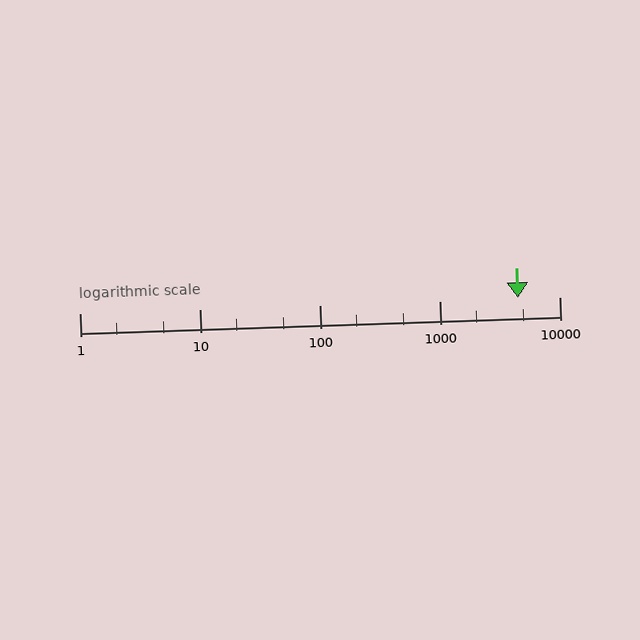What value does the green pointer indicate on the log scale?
The pointer indicates approximately 4500.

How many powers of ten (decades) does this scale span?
The scale spans 4 decades, from 1 to 10000.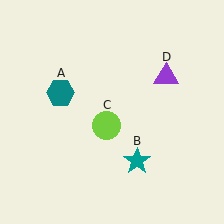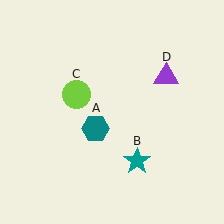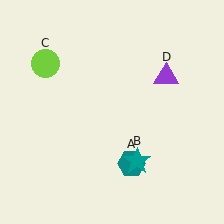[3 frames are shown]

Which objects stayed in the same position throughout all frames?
Teal star (object B) and purple triangle (object D) remained stationary.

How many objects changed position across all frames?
2 objects changed position: teal hexagon (object A), lime circle (object C).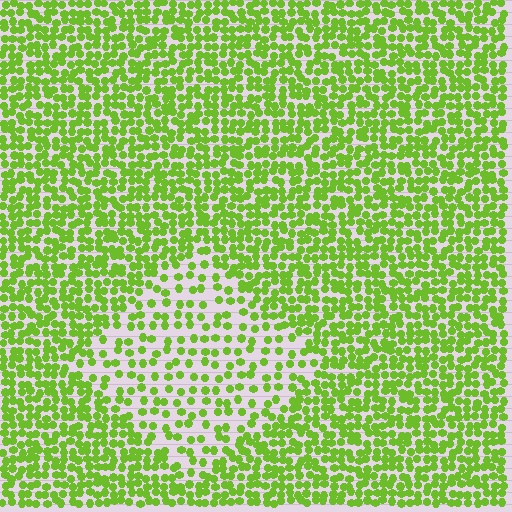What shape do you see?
I see a diamond.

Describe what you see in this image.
The image contains small lime elements arranged at two different densities. A diamond-shaped region is visible where the elements are less densely packed than the surrounding area.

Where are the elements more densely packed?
The elements are more densely packed outside the diamond boundary.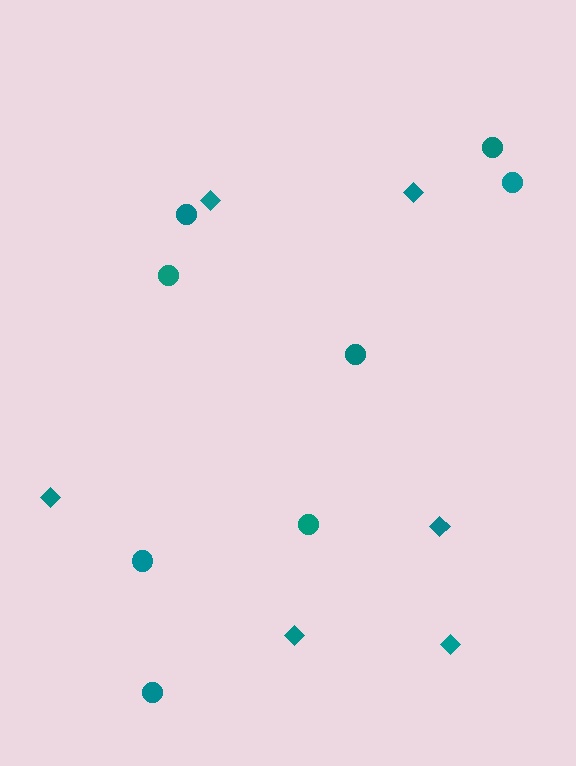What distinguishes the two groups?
There are 2 groups: one group of circles (8) and one group of diamonds (6).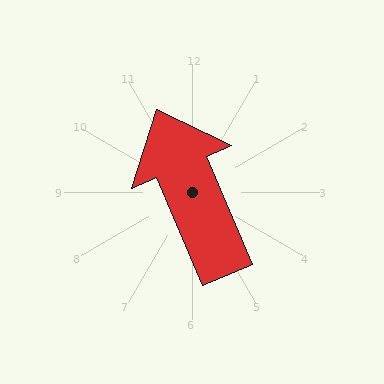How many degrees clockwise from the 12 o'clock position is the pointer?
Approximately 337 degrees.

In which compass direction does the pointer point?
Northwest.